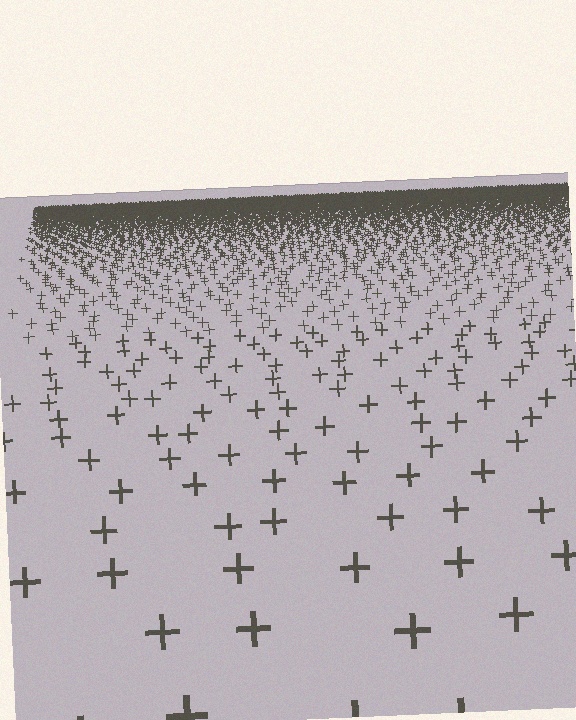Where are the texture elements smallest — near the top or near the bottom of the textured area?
Near the top.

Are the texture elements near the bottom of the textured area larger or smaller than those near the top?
Larger. Near the bottom, elements are closer to the viewer and appear at a bigger on-screen size.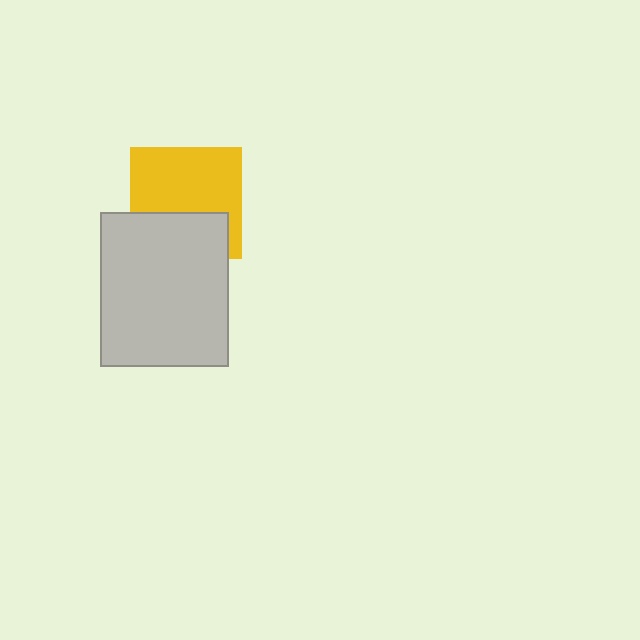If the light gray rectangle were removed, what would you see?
You would see the complete yellow square.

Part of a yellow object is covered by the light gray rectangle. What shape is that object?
It is a square.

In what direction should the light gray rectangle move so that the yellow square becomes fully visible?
The light gray rectangle should move down. That is the shortest direction to clear the overlap and leave the yellow square fully visible.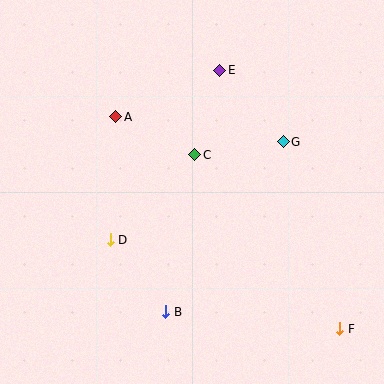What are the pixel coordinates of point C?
Point C is at (195, 155).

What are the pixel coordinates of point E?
Point E is at (220, 70).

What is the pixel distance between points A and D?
The distance between A and D is 123 pixels.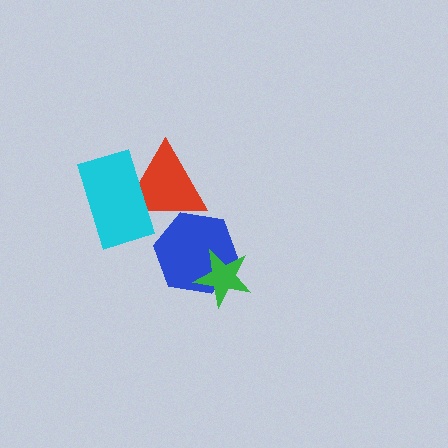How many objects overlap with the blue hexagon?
2 objects overlap with the blue hexagon.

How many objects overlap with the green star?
1 object overlaps with the green star.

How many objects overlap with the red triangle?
2 objects overlap with the red triangle.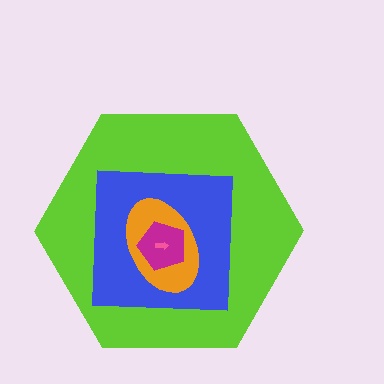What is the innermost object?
The pink arrow.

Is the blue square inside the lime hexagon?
Yes.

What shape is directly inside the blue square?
The orange ellipse.